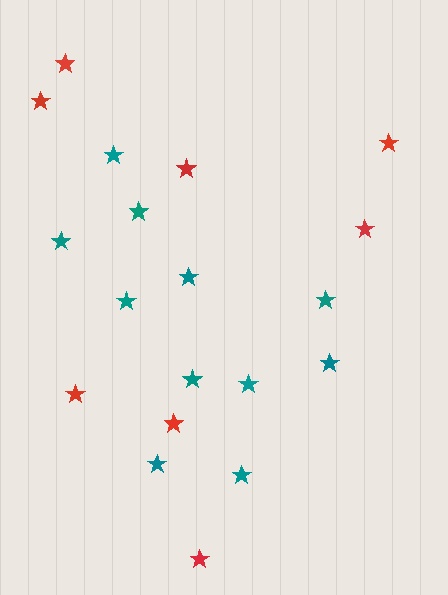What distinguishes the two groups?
There are 2 groups: one group of red stars (8) and one group of teal stars (11).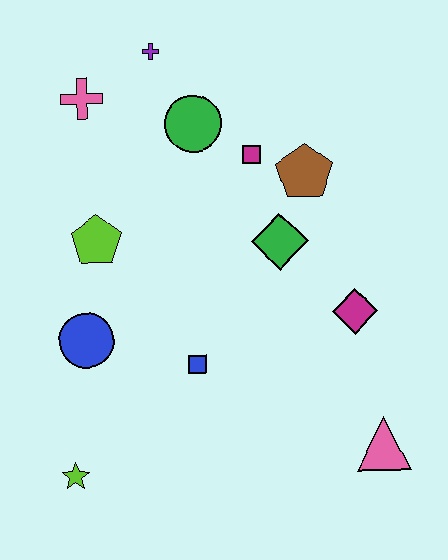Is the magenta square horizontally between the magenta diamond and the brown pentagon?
No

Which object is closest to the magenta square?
The brown pentagon is closest to the magenta square.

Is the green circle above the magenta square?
Yes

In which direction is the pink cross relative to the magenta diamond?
The pink cross is to the left of the magenta diamond.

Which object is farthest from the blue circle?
The pink triangle is farthest from the blue circle.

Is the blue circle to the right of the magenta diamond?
No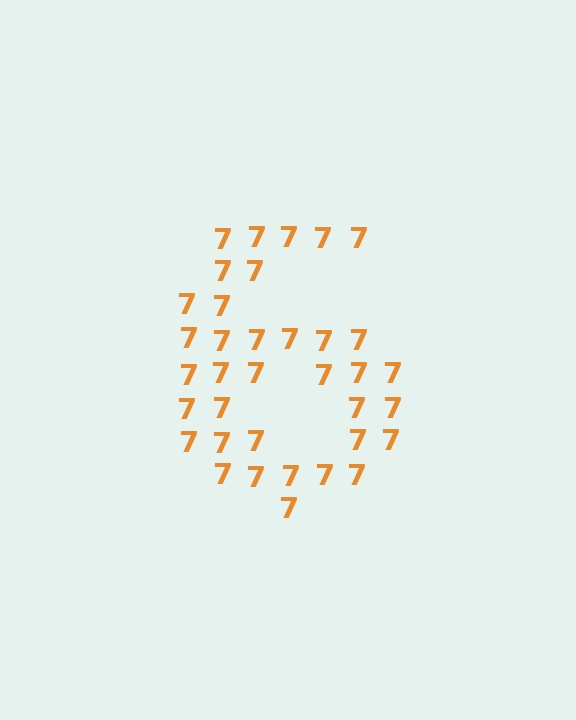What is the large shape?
The large shape is the digit 6.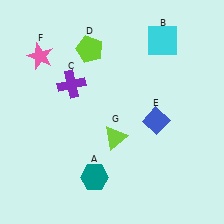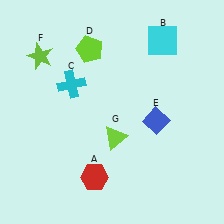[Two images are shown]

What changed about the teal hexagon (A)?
In Image 1, A is teal. In Image 2, it changed to red.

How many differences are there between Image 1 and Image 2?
There are 3 differences between the two images.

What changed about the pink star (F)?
In Image 1, F is pink. In Image 2, it changed to lime.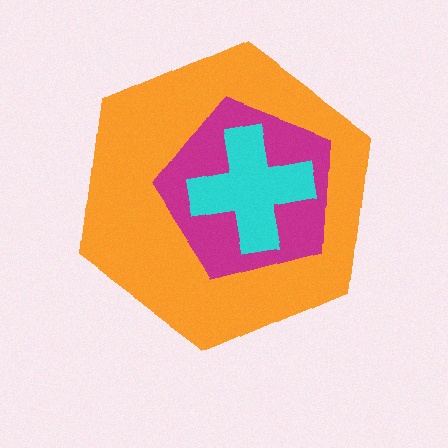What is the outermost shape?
The orange hexagon.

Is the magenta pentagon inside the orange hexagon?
Yes.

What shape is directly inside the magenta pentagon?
The cyan cross.